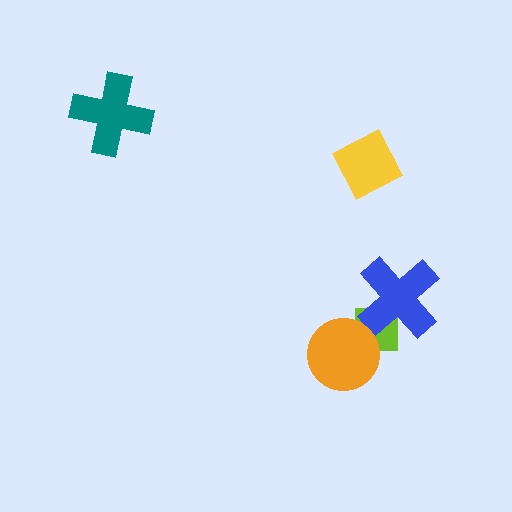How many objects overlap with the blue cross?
1 object overlaps with the blue cross.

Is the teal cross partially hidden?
No, no other shape covers it.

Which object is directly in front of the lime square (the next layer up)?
The blue cross is directly in front of the lime square.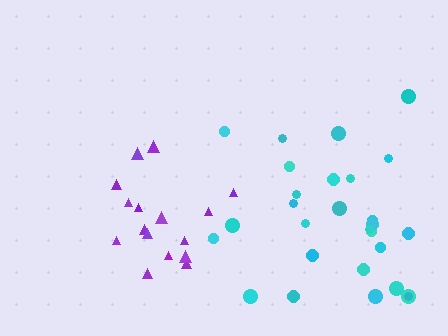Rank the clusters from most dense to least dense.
purple, cyan.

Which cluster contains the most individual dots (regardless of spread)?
Cyan (30).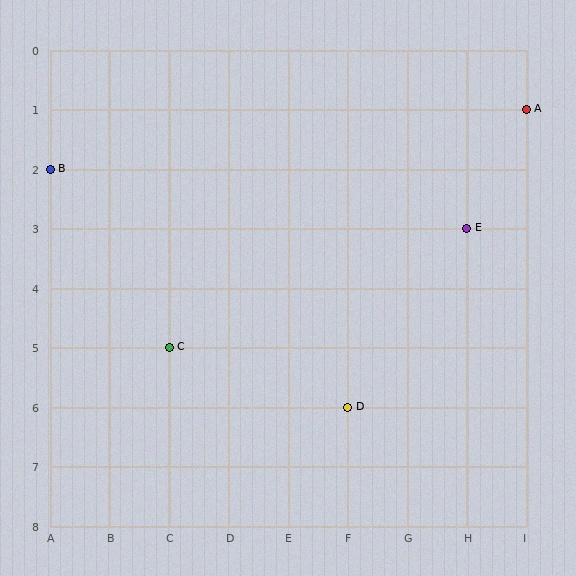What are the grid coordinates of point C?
Point C is at grid coordinates (C, 5).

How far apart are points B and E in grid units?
Points B and E are 7 columns and 1 row apart (about 7.1 grid units diagonally).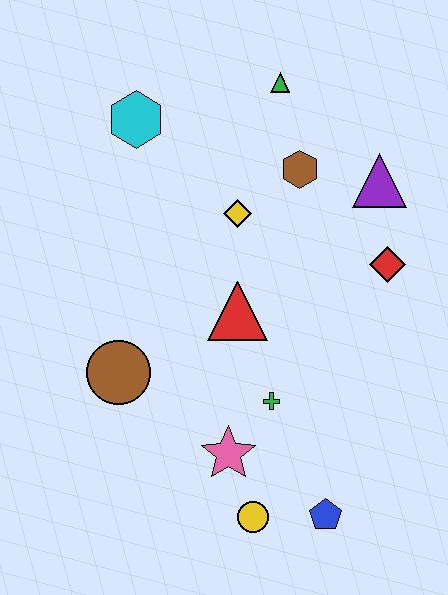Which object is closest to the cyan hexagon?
The yellow diamond is closest to the cyan hexagon.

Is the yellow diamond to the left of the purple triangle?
Yes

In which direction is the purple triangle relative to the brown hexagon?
The purple triangle is to the right of the brown hexagon.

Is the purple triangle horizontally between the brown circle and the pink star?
No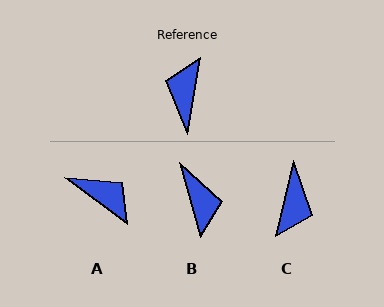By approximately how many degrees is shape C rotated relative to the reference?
Approximately 176 degrees counter-clockwise.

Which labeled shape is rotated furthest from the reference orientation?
C, about 176 degrees away.